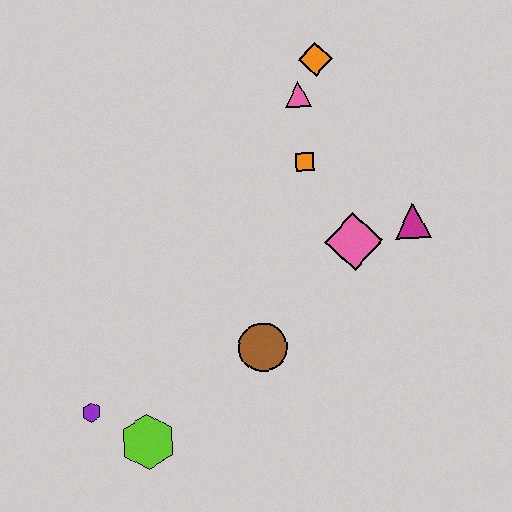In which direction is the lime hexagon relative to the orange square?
The lime hexagon is below the orange square.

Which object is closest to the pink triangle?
The orange diamond is closest to the pink triangle.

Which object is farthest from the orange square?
The purple hexagon is farthest from the orange square.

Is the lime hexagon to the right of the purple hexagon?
Yes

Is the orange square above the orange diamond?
No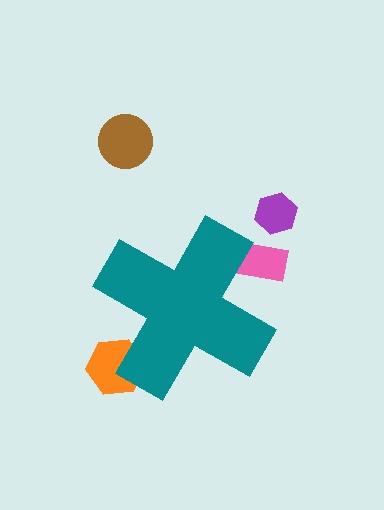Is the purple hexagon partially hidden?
No, the purple hexagon is fully visible.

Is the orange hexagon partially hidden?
Yes, the orange hexagon is partially hidden behind the teal cross.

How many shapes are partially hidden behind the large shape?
2 shapes are partially hidden.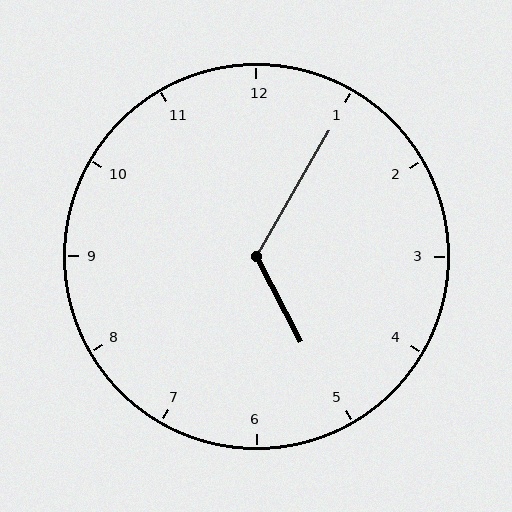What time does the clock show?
5:05.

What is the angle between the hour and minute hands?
Approximately 122 degrees.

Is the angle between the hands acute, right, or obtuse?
It is obtuse.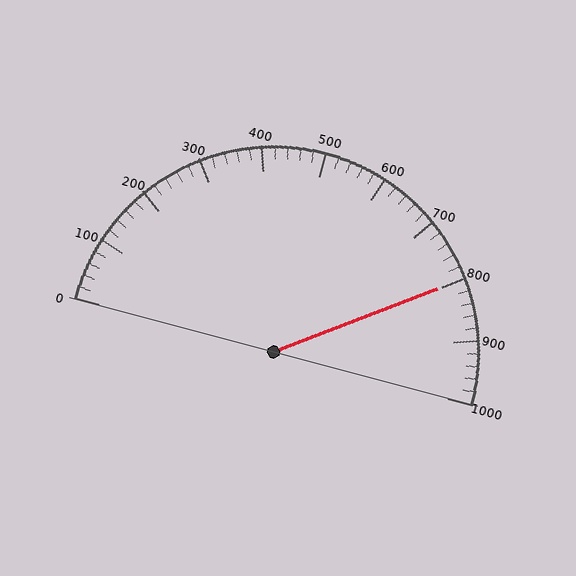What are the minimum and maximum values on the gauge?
The gauge ranges from 0 to 1000.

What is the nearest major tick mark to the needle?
The nearest major tick mark is 800.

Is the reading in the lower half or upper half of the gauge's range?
The reading is in the upper half of the range (0 to 1000).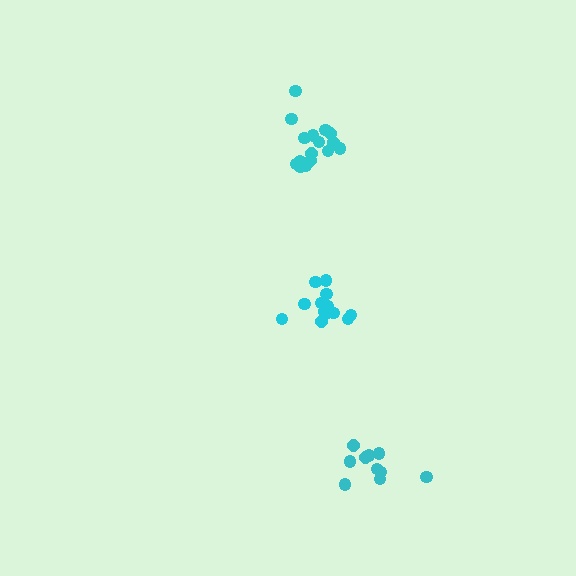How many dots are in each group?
Group 1: 10 dots, Group 2: 13 dots, Group 3: 16 dots (39 total).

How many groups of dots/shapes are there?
There are 3 groups.